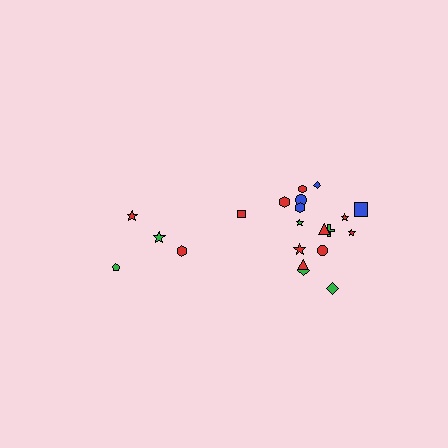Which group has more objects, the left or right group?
The right group.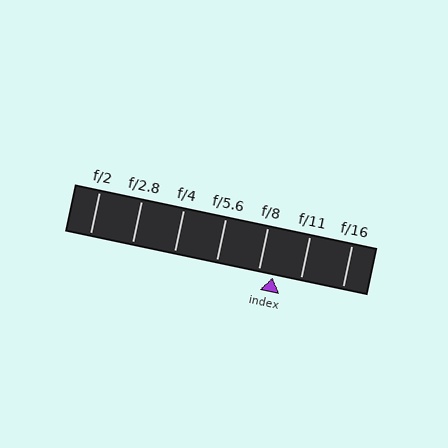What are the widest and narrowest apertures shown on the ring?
The widest aperture shown is f/2 and the narrowest is f/16.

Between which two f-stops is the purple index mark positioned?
The index mark is between f/8 and f/11.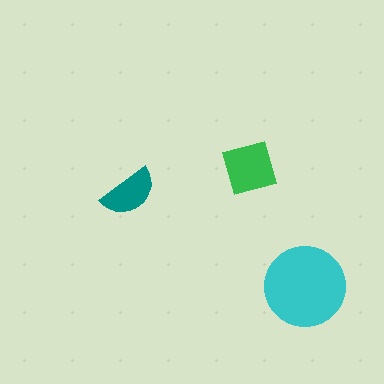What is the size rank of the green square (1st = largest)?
2nd.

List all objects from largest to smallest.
The cyan circle, the green square, the teal semicircle.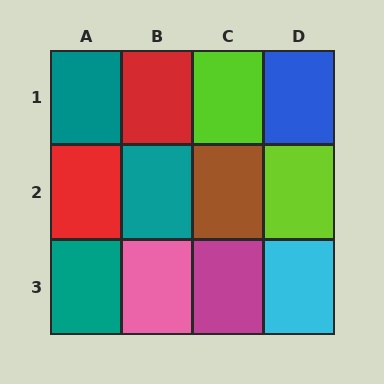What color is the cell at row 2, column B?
Teal.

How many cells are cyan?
1 cell is cyan.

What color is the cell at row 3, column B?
Pink.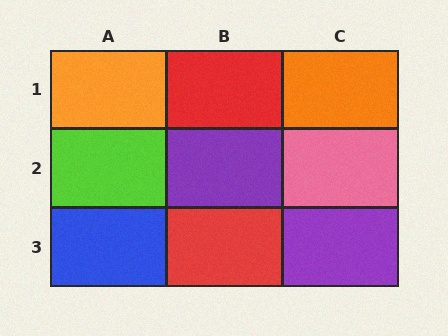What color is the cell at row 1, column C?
Orange.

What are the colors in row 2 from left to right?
Lime, purple, pink.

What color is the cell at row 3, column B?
Red.